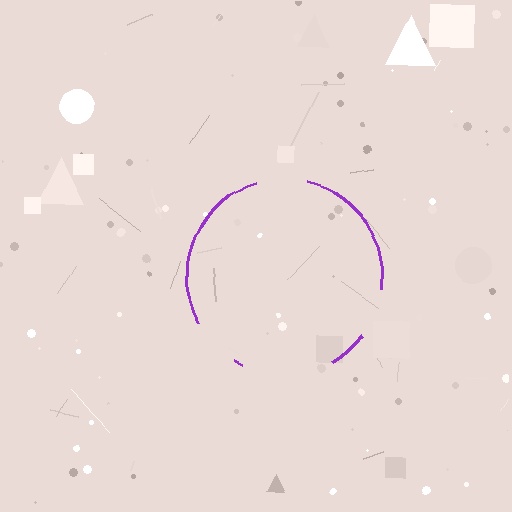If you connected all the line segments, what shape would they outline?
They would outline a circle.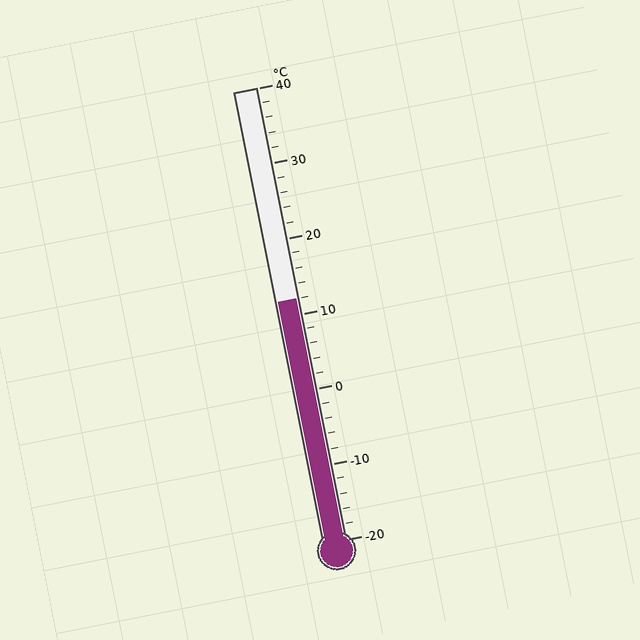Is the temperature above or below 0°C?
The temperature is above 0°C.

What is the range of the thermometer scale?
The thermometer scale ranges from -20°C to 40°C.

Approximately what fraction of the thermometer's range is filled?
The thermometer is filled to approximately 55% of its range.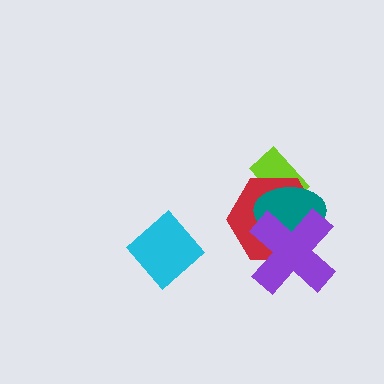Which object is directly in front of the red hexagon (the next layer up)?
The teal ellipse is directly in front of the red hexagon.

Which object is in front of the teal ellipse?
The purple cross is in front of the teal ellipse.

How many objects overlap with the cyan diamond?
0 objects overlap with the cyan diamond.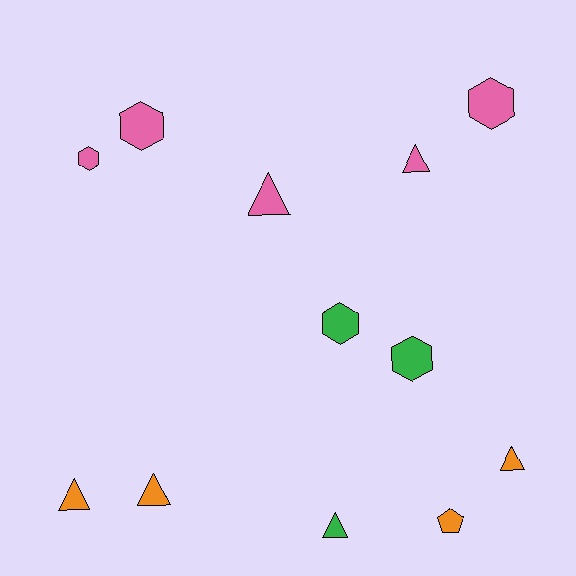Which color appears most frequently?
Pink, with 5 objects.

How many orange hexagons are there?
There are no orange hexagons.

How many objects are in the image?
There are 12 objects.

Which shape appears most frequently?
Triangle, with 6 objects.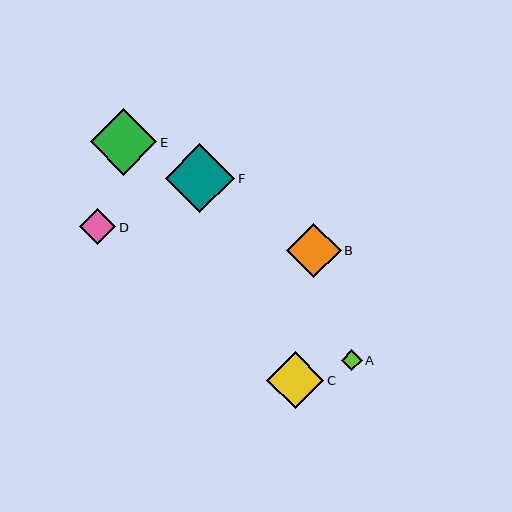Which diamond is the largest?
Diamond F is the largest with a size of approximately 69 pixels.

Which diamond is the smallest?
Diamond A is the smallest with a size of approximately 21 pixels.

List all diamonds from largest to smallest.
From largest to smallest: F, E, C, B, D, A.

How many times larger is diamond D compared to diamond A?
Diamond D is approximately 1.8 times the size of diamond A.